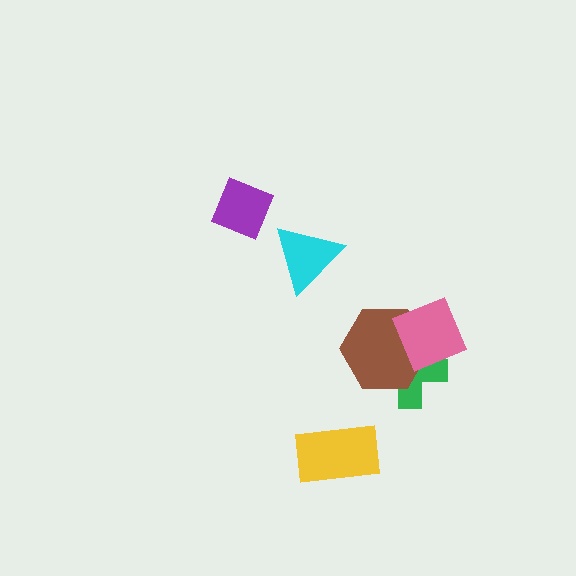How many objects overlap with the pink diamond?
2 objects overlap with the pink diamond.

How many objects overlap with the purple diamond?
0 objects overlap with the purple diamond.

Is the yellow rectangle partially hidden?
No, no other shape covers it.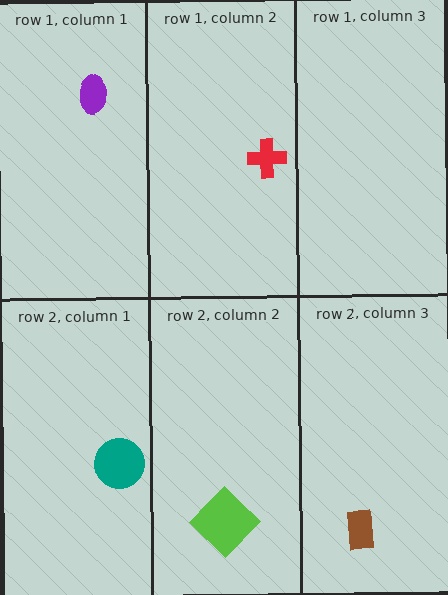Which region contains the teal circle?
The row 2, column 1 region.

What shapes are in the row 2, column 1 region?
The teal circle.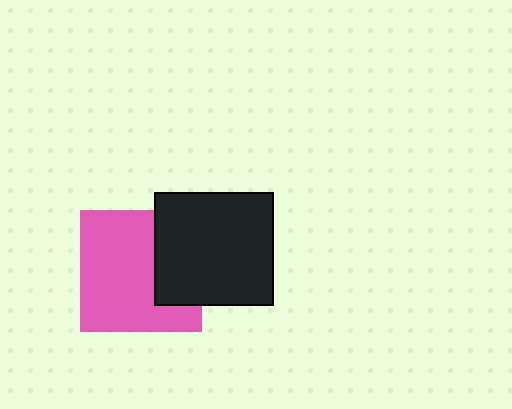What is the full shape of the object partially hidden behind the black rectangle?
The partially hidden object is a pink square.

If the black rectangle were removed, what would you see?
You would see the complete pink square.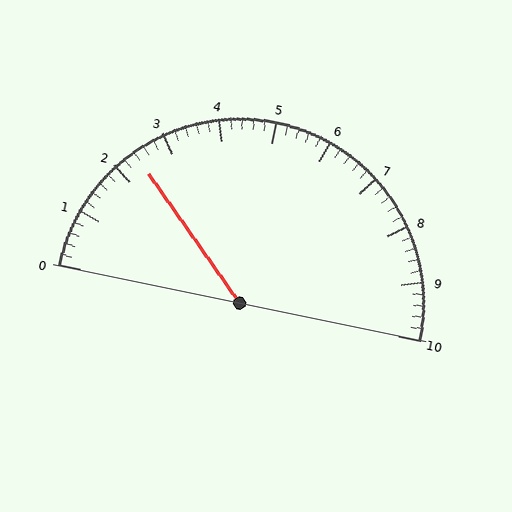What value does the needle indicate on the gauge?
The needle indicates approximately 2.4.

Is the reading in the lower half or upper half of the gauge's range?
The reading is in the lower half of the range (0 to 10).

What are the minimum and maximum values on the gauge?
The gauge ranges from 0 to 10.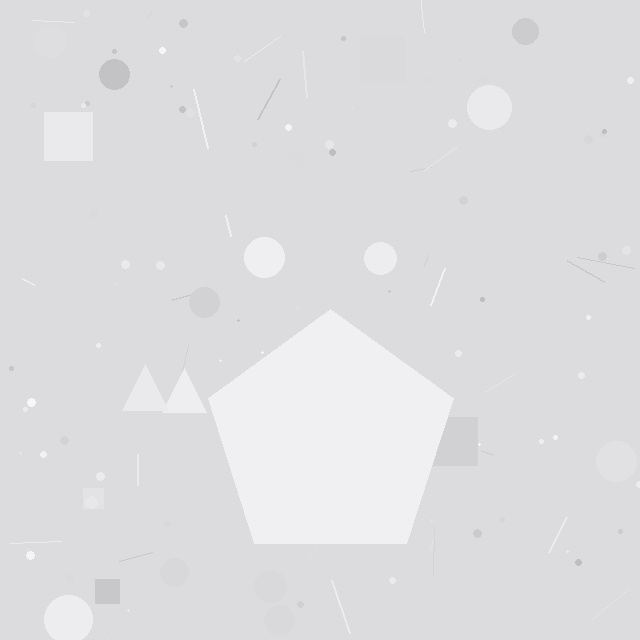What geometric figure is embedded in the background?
A pentagon is embedded in the background.